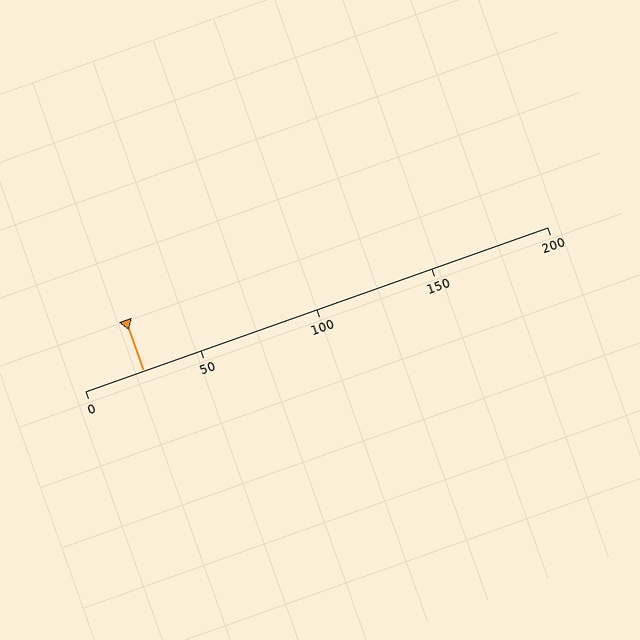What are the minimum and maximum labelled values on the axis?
The axis runs from 0 to 200.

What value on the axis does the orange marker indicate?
The marker indicates approximately 25.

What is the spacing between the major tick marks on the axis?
The major ticks are spaced 50 apart.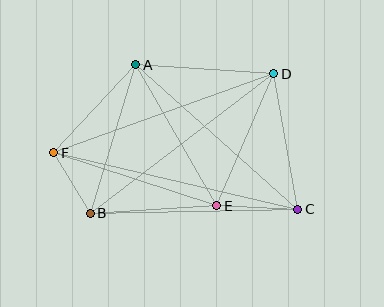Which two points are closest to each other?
Points B and F are closest to each other.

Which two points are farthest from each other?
Points C and F are farthest from each other.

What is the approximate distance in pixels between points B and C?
The distance between B and C is approximately 208 pixels.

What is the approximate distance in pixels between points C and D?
The distance between C and D is approximately 137 pixels.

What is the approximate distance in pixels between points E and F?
The distance between E and F is approximately 171 pixels.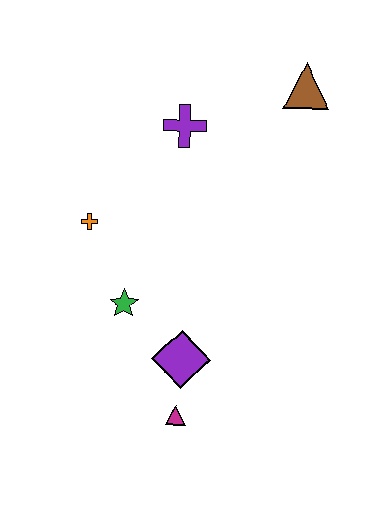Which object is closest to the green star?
The purple diamond is closest to the green star.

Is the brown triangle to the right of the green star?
Yes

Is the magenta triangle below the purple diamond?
Yes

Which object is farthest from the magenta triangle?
The brown triangle is farthest from the magenta triangle.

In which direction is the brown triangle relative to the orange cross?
The brown triangle is to the right of the orange cross.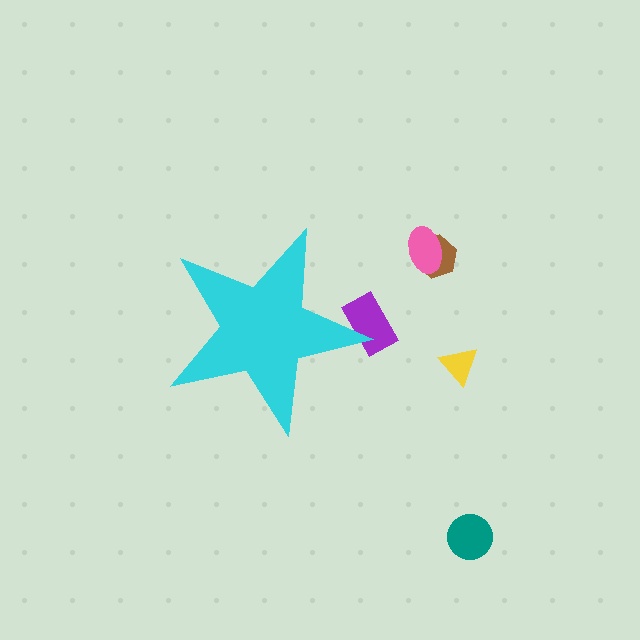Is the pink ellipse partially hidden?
No, the pink ellipse is fully visible.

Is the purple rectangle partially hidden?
Yes, the purple rectangle is partially hidden behind the cyan star.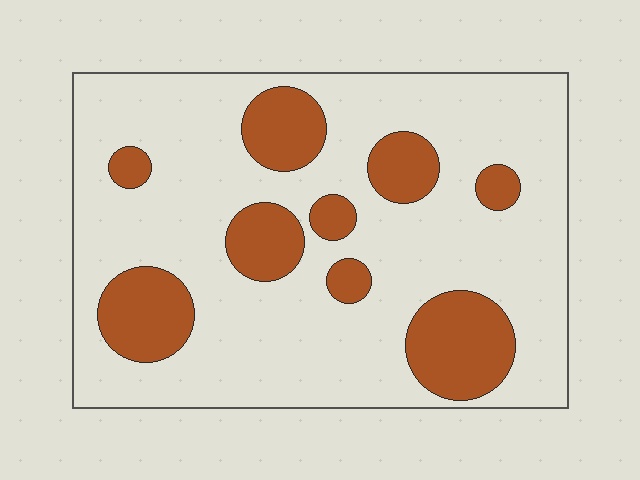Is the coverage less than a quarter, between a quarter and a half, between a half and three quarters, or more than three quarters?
Less than a quarter.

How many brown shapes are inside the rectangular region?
9.